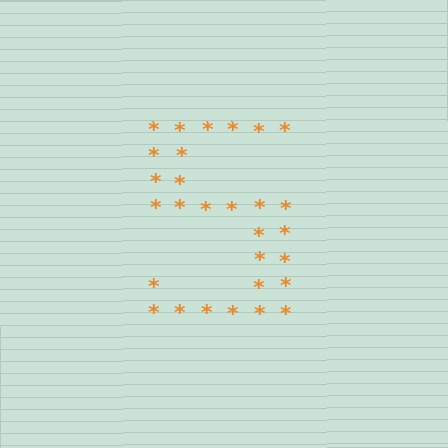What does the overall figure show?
The overall figure shows the digit 5.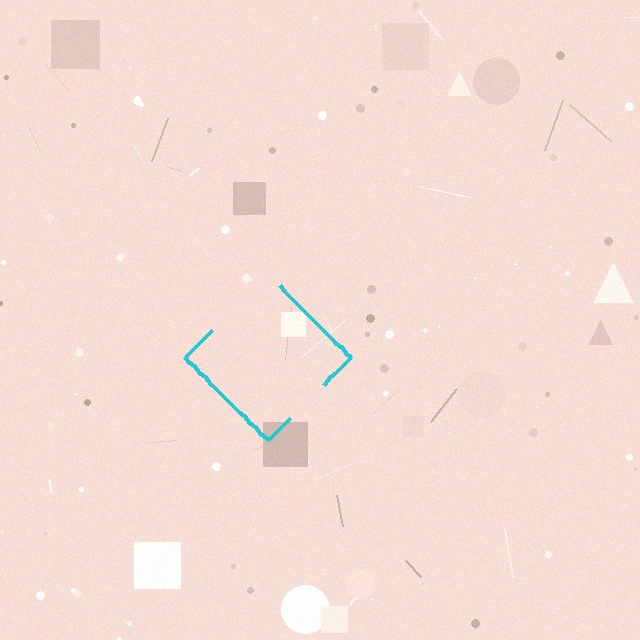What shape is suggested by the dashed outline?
The dashed outline suggests a diamond.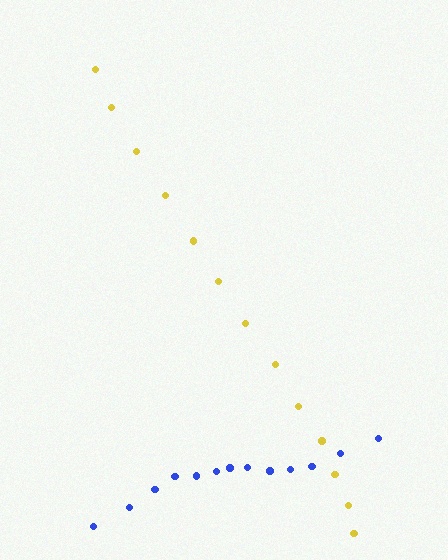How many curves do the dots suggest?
There are 2 distinct paths.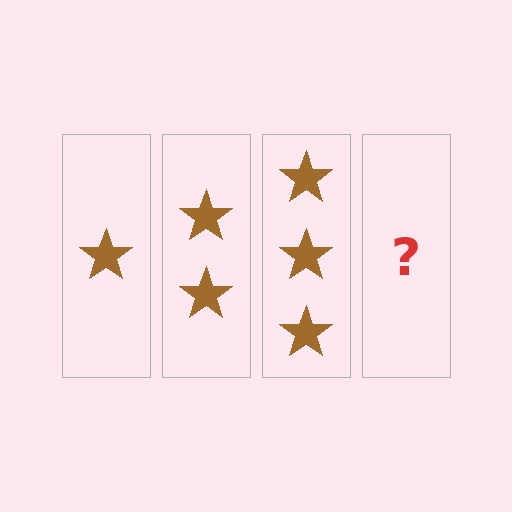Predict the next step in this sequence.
The next step is 4 stars.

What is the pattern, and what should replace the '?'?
The pattern is that each step adds one more star. The '?' should be 4 stars.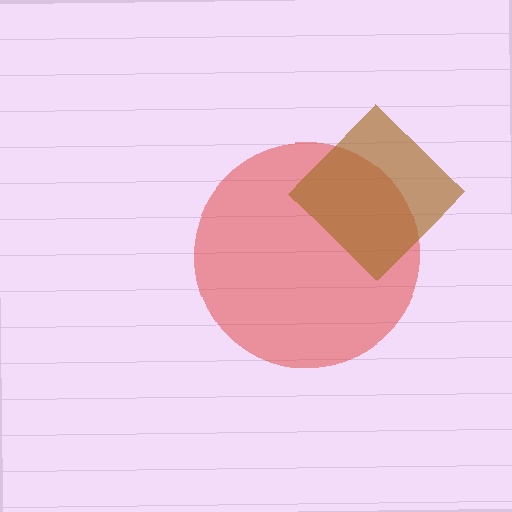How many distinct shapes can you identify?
There are 2 distinct shapes: a red circle, a brown diamond.